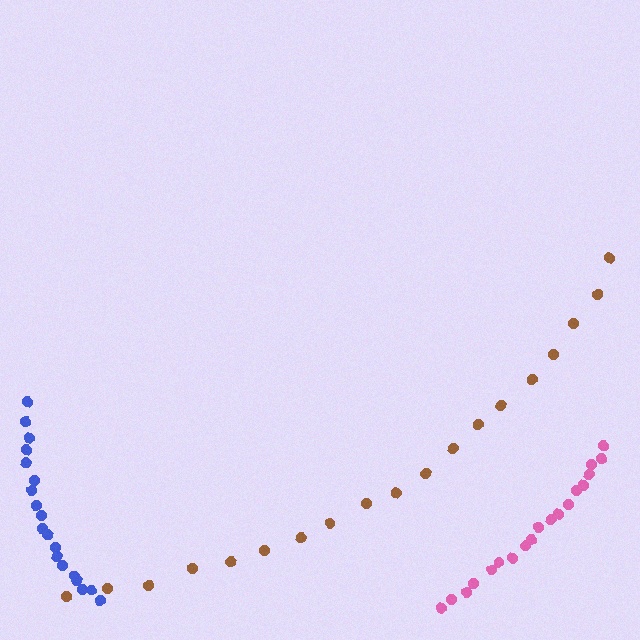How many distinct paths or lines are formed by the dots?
There are 3 distinct paths.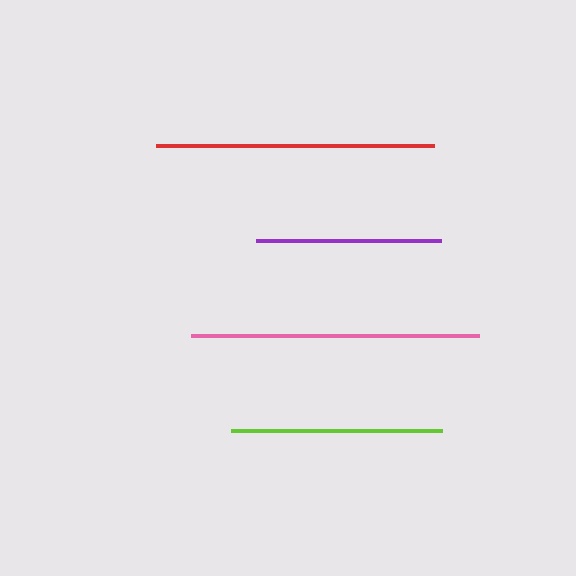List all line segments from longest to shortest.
From longest to shortest: pink, red, lime, purple.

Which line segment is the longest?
The pink line is the longest at approximately 288 pixels.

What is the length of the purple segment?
The purple segment is approximately 185 pixels long.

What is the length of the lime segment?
The lime segment is approximately 211 pixels long.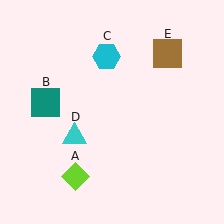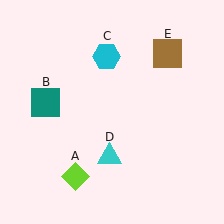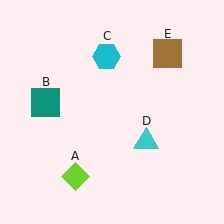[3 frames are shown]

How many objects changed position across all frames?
1 object changed position: cyan triangle (object D).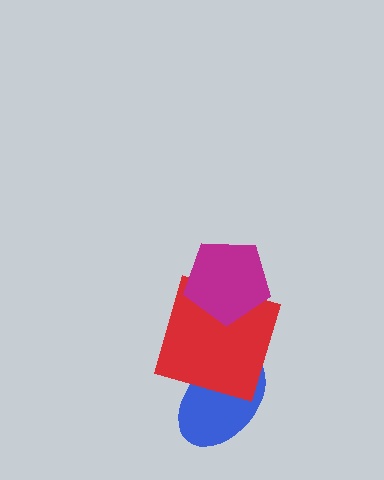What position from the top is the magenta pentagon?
The magenta pentagon is 1st from the top.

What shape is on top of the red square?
The magenta pentagon is on top of the red square.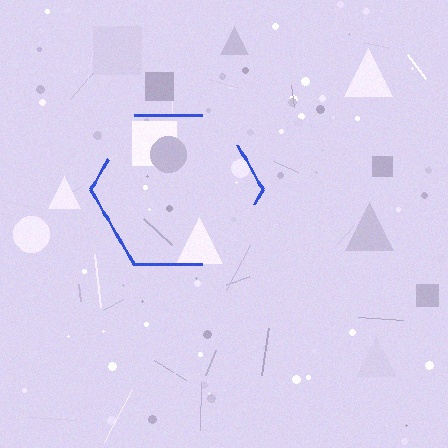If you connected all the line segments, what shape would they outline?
They would outline a hexagon.